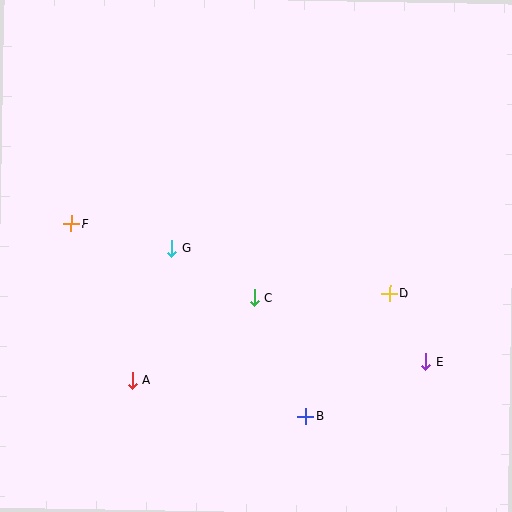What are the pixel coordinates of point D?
Point D is at (390, 294).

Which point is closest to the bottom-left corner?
Point A is closest to the bottom-left corner.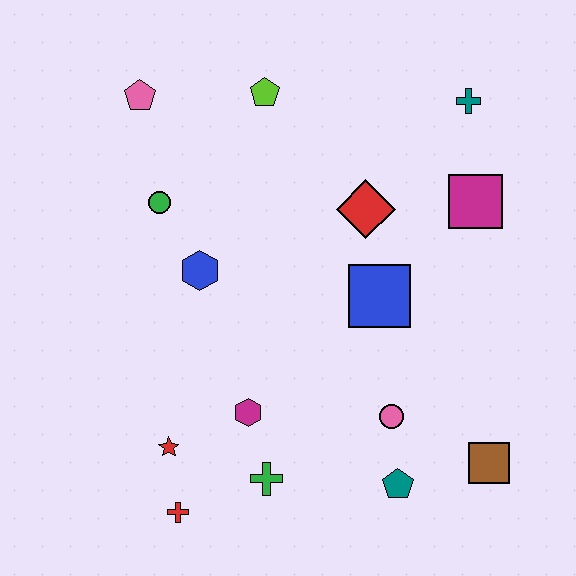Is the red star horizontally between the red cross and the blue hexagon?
No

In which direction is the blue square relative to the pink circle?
The blue square is above the pink circle.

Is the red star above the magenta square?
No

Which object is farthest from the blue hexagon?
The brown square is farthest from the blue hexagon.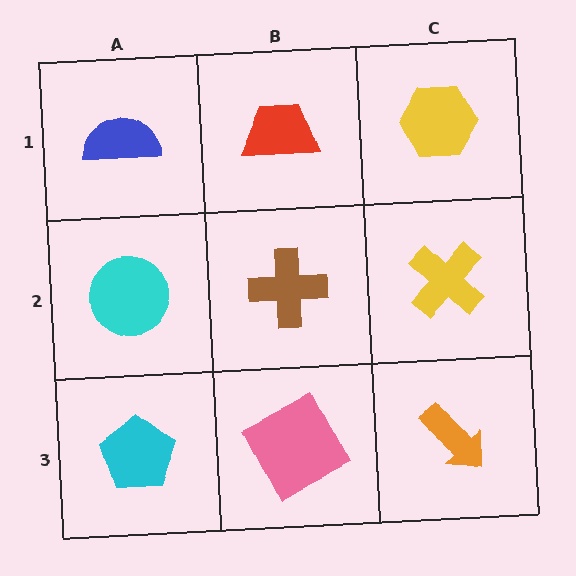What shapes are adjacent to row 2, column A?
A blue semicircle (row 1, column A), a cyan pentagon (row 3, column A), a brown cross (row 2, column B).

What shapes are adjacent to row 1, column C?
A yellow cross (row 2, column C), a red trapezoid (row 1, column B).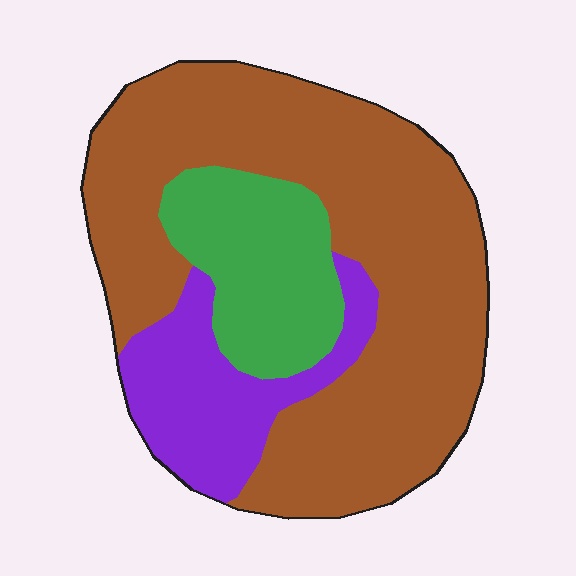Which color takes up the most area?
Brown, at roughly 65%.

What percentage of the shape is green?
Green takes up about one fifth (1/5) of the shape.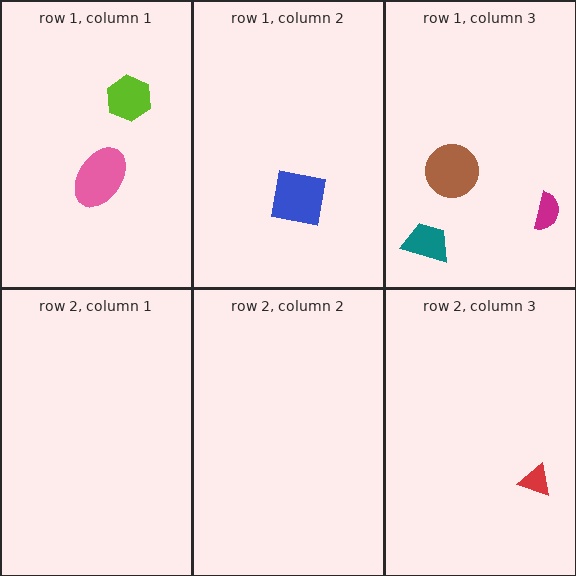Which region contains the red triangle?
The row 2, column 3 region.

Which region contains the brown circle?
The row 1, column 3 region.